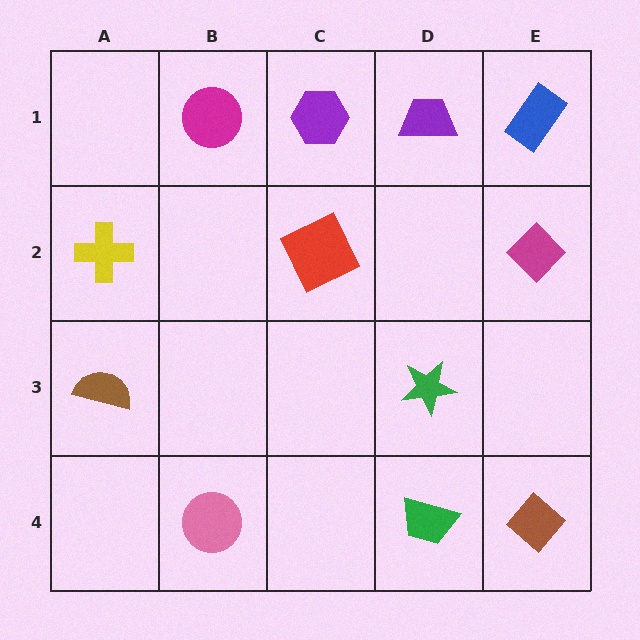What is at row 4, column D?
A green trapezoid.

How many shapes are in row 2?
3 shapes.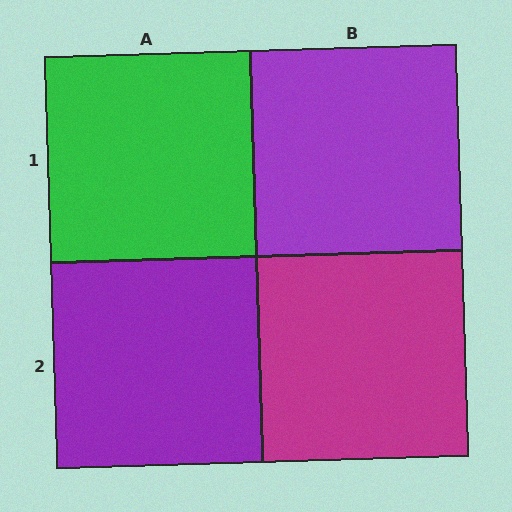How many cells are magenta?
1 cell is magenta.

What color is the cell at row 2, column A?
Purple.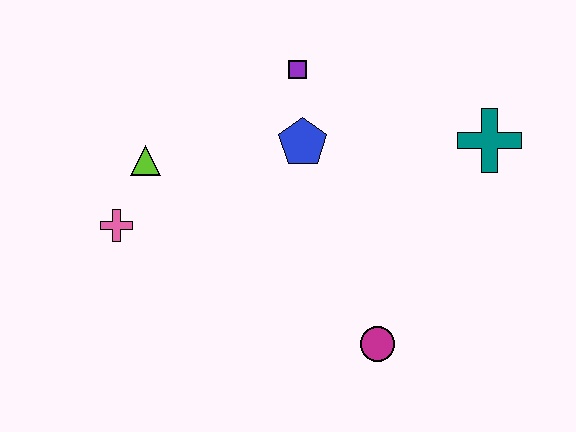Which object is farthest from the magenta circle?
The lime triangle is farthest from the magenta circle.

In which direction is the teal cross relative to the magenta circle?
The teal cross is above the magenta circle.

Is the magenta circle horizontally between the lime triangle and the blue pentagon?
No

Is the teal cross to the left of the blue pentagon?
No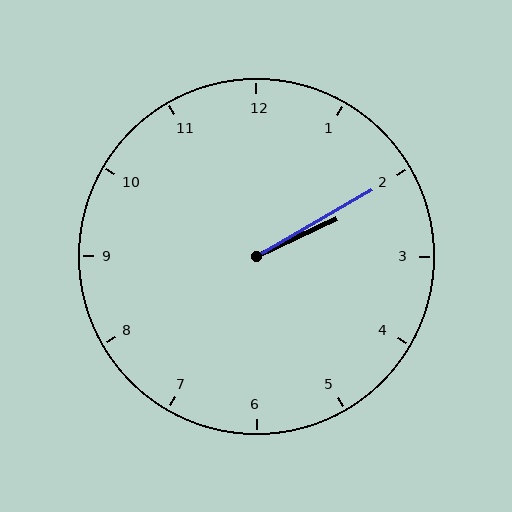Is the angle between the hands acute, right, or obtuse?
It is acute.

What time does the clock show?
2:10.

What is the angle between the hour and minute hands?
Approximately 5 degrees.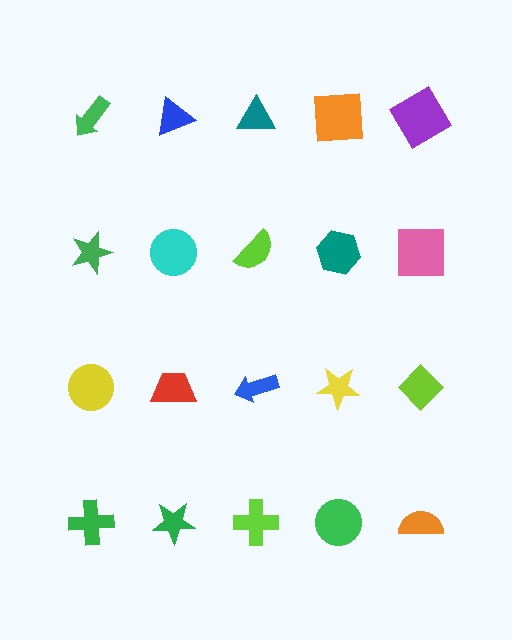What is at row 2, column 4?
A teal hexagon.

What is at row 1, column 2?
A blue triangle.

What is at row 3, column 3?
A blue arrow.